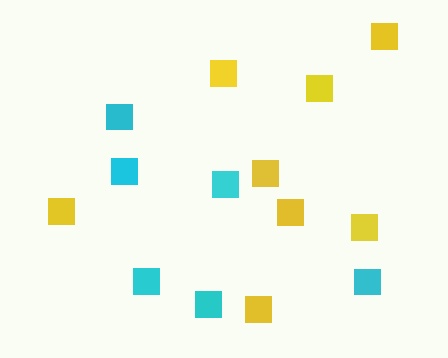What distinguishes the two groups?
There are 2 groups: one group of cyan squares (6) and one group of yellow squares (8).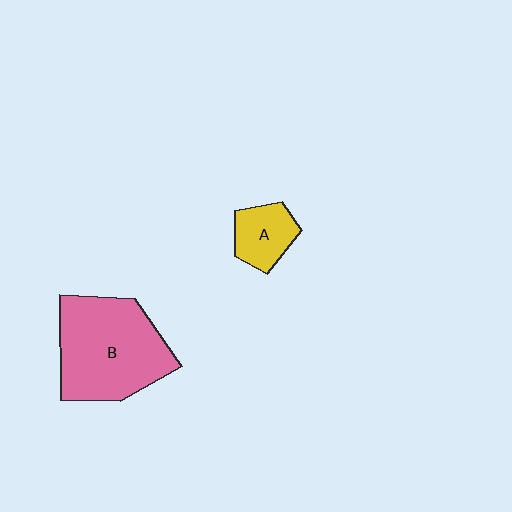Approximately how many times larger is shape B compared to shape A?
Approximately 3.0 times.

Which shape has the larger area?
Shape B (pink).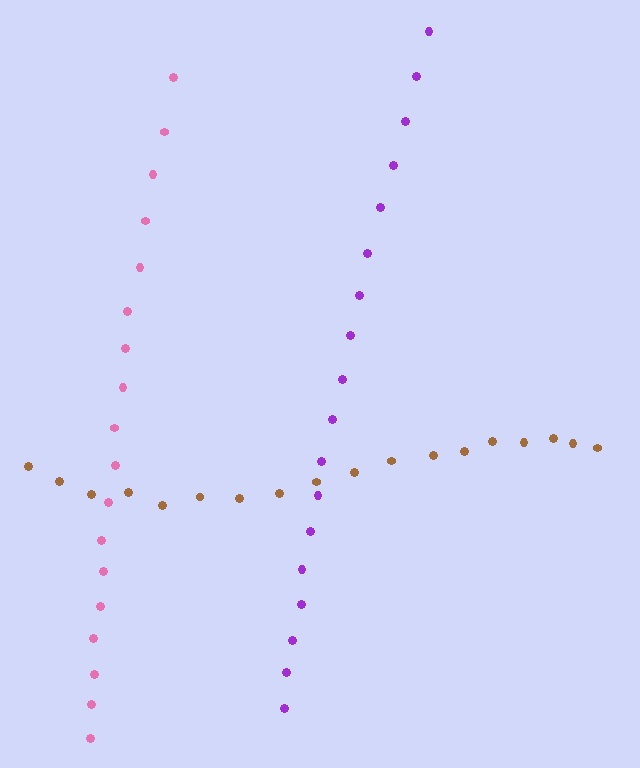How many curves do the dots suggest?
There are 3 distinct paths.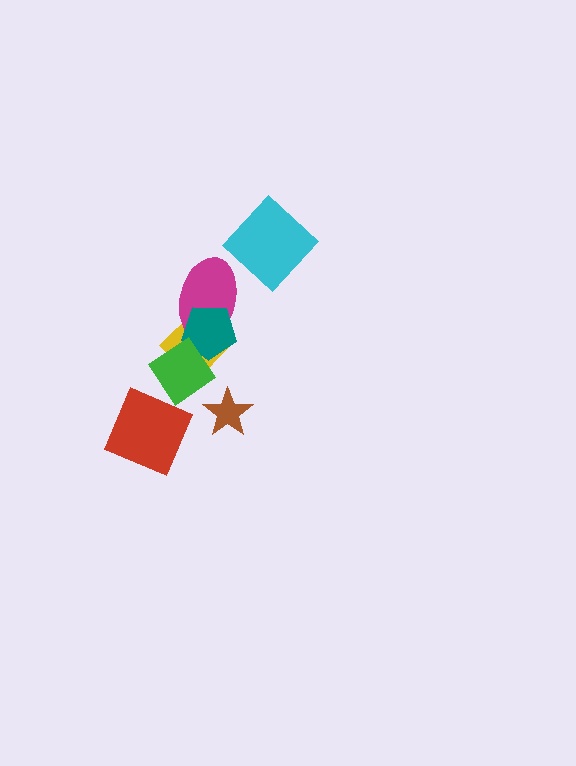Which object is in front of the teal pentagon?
The green diamond is in front of the teal pentagon.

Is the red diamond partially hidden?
No, no other shape covers it.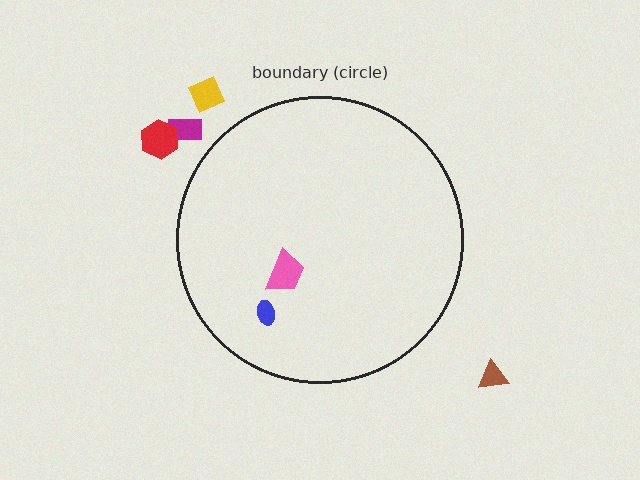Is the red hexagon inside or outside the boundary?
Outside.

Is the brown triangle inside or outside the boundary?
Outside.